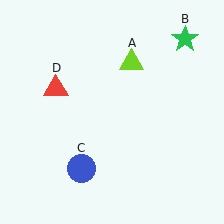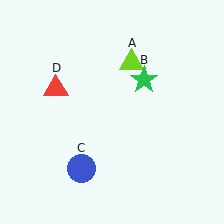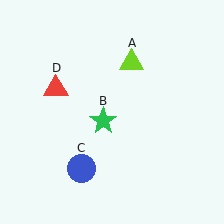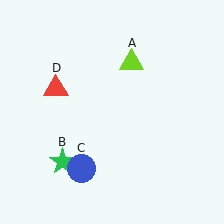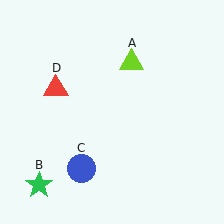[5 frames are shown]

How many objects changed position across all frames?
1 object changed position: green star (object B).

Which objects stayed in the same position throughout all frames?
Lime triangle (object A) and blue circle (object C) and red triangle (object D) remained stationary.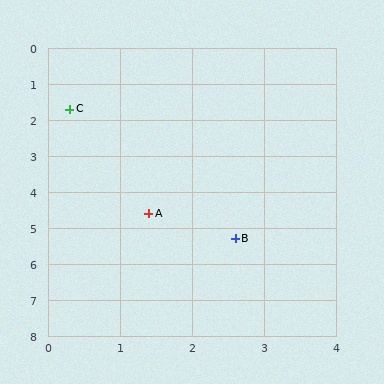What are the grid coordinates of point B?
Point B is at approximately (2.6, 5.3).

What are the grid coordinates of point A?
Point A is at approximately (1.4, 4.6).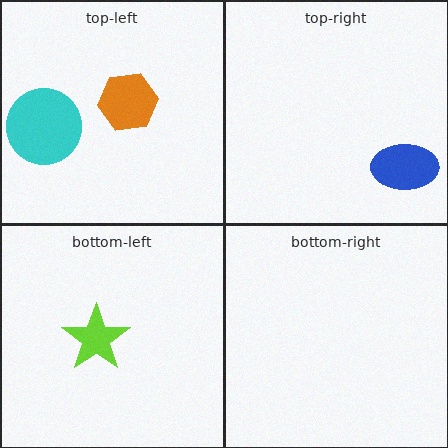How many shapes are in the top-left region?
2.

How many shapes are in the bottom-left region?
1.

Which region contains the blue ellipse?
The top-right region.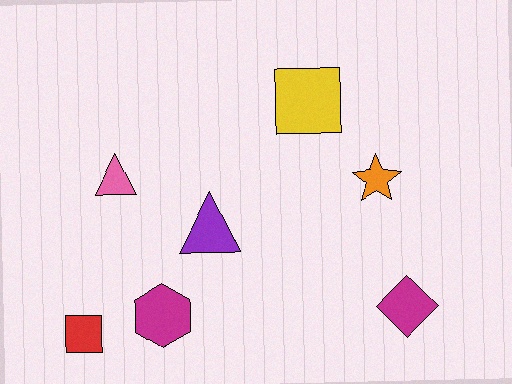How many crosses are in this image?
There are no crosses.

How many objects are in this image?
There are 7 objects.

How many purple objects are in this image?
There is 1 purple object.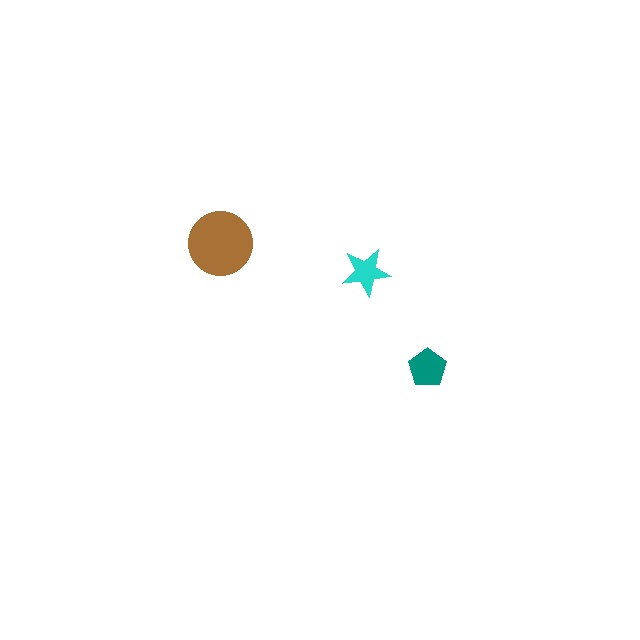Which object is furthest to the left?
The brown circle is leftmost.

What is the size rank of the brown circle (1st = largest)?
1st.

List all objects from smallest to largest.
The cyan star, the teal pentagon, the brown circle.